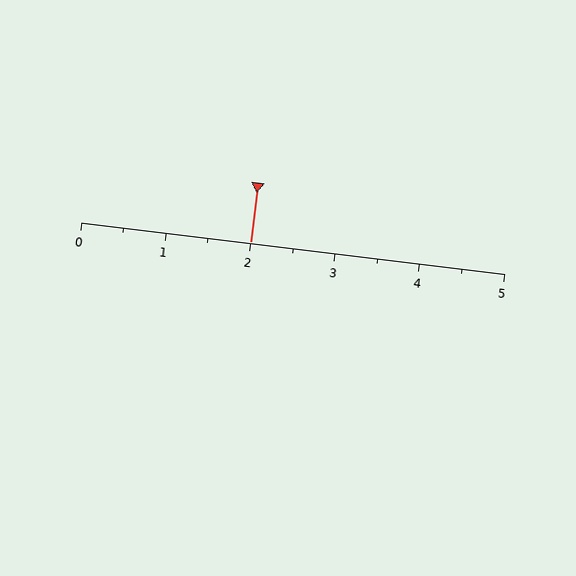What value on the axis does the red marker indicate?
The marker indicates approximately 2.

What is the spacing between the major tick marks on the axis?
The major ticks are spaced 1 apart.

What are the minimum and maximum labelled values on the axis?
The axis runs from 0 to 5.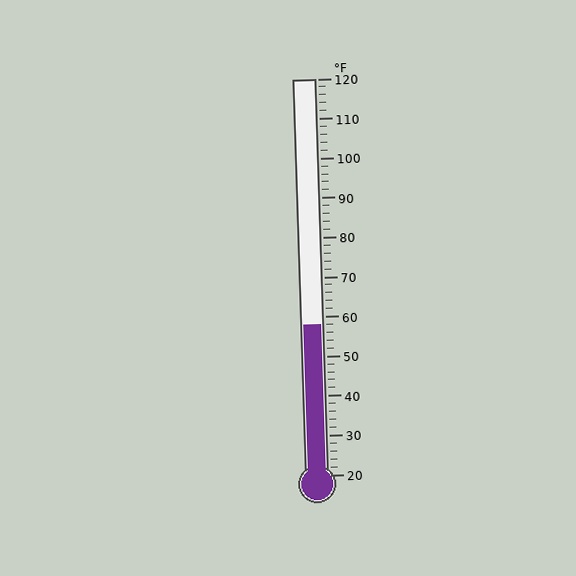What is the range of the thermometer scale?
The thermometer scale ranges from 20°F to 120°F.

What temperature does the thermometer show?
The thermometer shows approximately 58°F.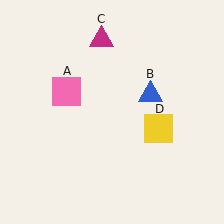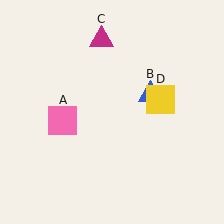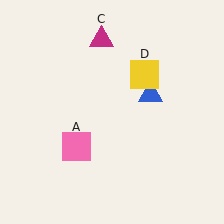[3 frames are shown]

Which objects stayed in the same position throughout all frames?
Blue triangle (object B) and magenta triangle (object C) remained stationary.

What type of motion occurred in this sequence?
The pink square (object A), yellow square (object D) rotated counterclockwise around the center of the scene.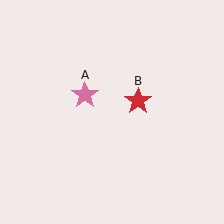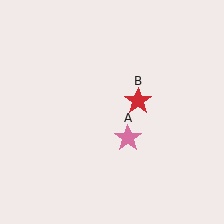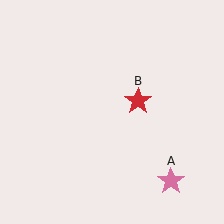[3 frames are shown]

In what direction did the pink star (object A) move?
The pink star (object A) moved down and to the right.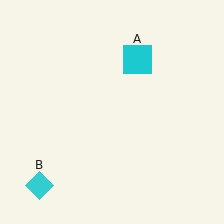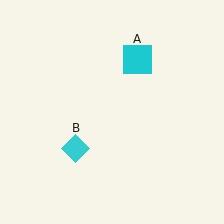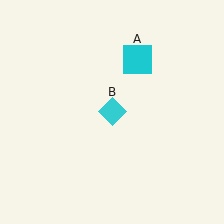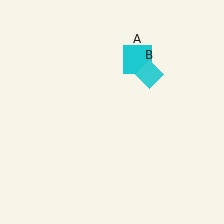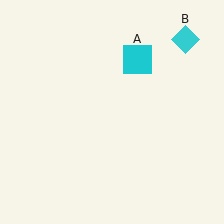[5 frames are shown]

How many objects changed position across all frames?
1 object changed position: cyan diamond (object B).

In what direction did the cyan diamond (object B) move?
The cyan diamond (object B) moved up and to the right.